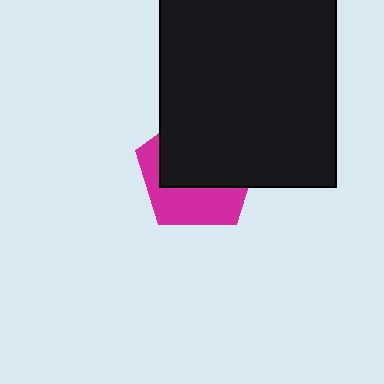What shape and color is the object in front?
The object in front is a black rectangle.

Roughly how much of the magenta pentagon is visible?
A small part of it is visible (roughly 41%).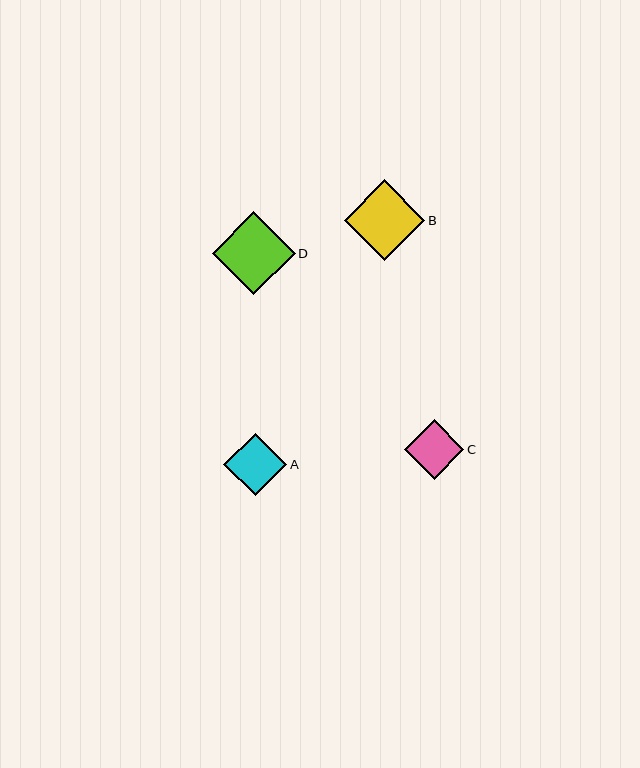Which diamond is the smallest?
Diamond C is the smallest with a size of approximately 59 pixels.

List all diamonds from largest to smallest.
From largest to smallest: D, B, A, C.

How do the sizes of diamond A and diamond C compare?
Diamond A and diamond C are approximately the same size.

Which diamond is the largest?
Diamond D is the largest with a size of approximately 83 pixels.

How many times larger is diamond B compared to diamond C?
Diamond B is approximately 1.4 times the size of diamond C.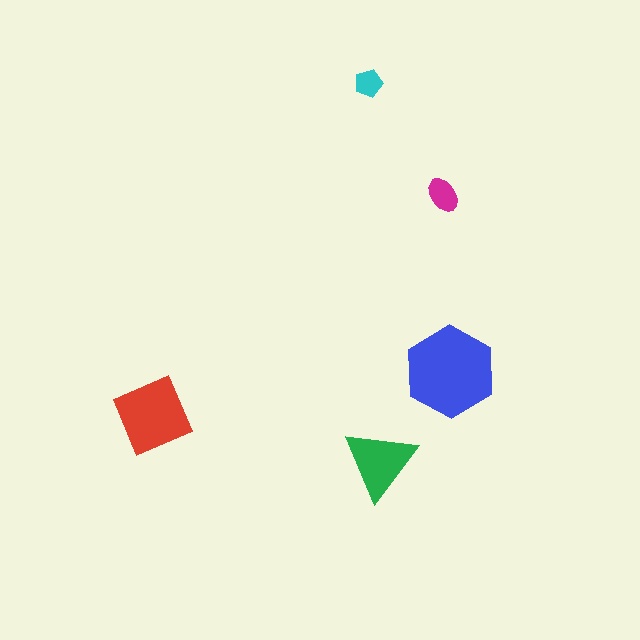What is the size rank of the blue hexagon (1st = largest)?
1st.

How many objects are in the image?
There are 5 objects in the image.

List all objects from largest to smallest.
The blue hexagon, the red diamond, the green triangle, the magenta ellipse, the cyan pentagon.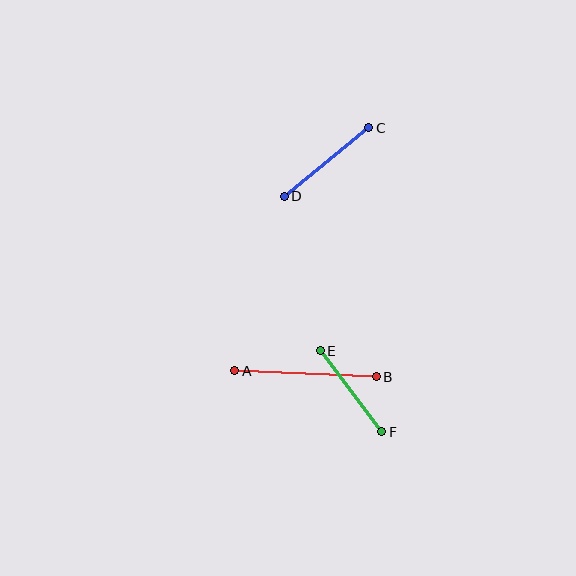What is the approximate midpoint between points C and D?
The midpoint is at approximately (327, 162) pixels.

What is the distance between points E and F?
The distance is approximately 102 pixels.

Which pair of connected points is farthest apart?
Points A and B are farthest apart.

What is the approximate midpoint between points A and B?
The midpoint is at approximately (306, 374) pixels.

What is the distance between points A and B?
The distance is approximately 142 pixels.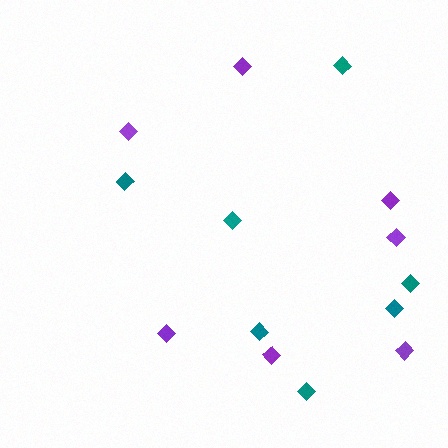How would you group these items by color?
There are 2 groups: one group of teal diamonds (7) and one group of purple diamonds (7).